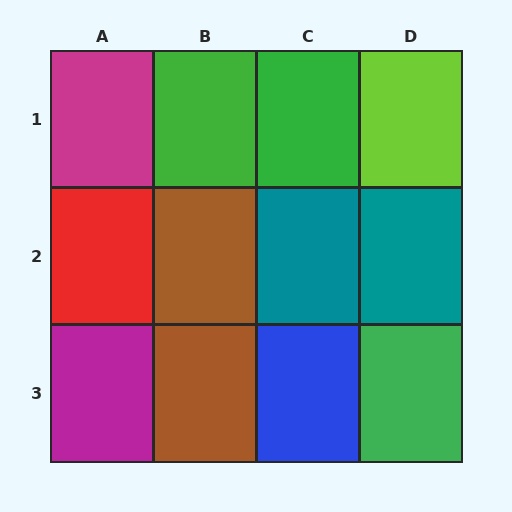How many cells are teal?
2 cells are teal.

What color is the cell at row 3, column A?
Magenta.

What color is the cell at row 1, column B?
Green.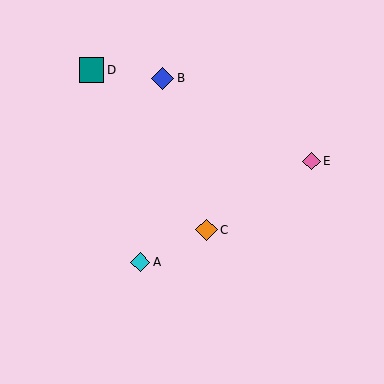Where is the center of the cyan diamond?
The center of the cyan diamond is at (140, 262).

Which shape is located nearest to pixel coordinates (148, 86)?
The blue diamond (labeled B) at (163, 78) is nearest to that location.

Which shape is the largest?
The teal square (labeled D) is the largest.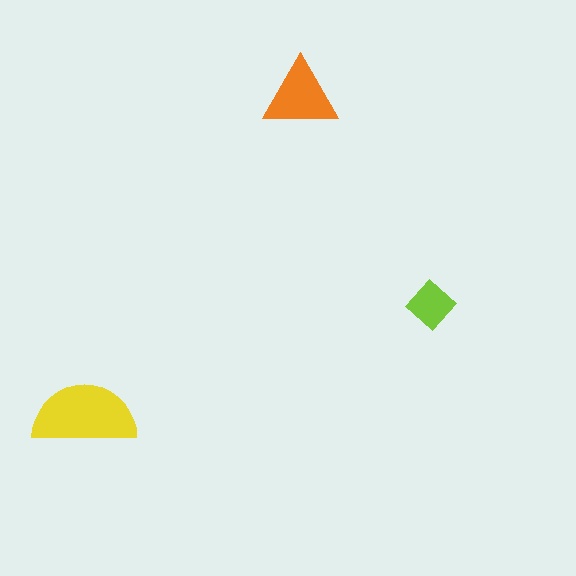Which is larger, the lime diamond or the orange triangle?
The orange triangle.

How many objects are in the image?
There are 3 objects in the image.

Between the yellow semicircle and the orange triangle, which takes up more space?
The yellow semicircle.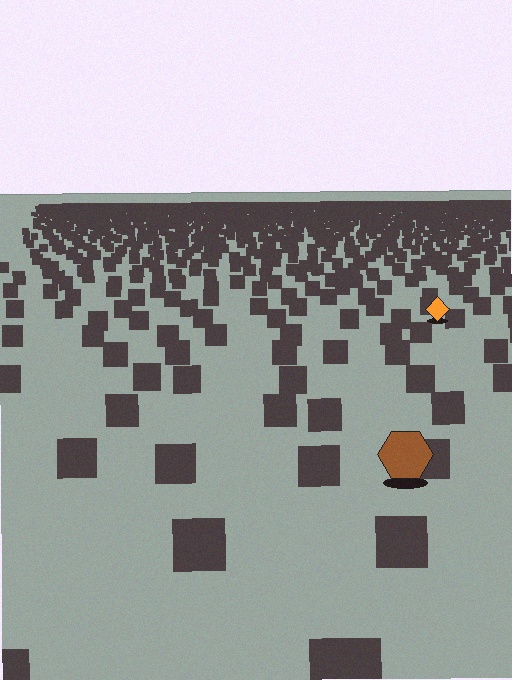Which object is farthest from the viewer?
The orange diamond is farthest from the viewer. It appears smaller and the ground texture around it is denser.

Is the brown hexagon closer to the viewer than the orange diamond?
Yes. The brown hexagon is closer — you can tell from the texture gradient: the ground texture is coarser near it.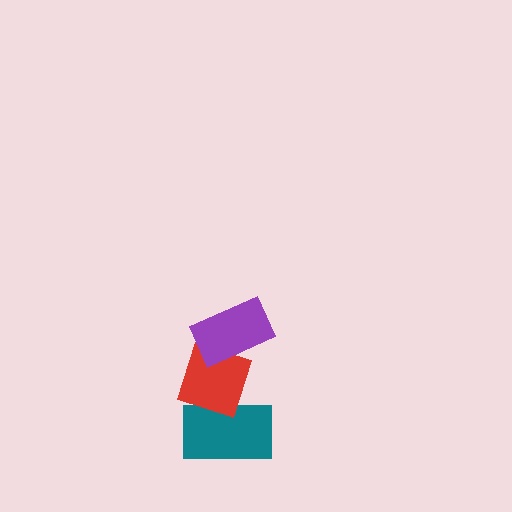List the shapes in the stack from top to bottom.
From top to bottom: the purple rectangle, the red diamond, the teal rectangle.